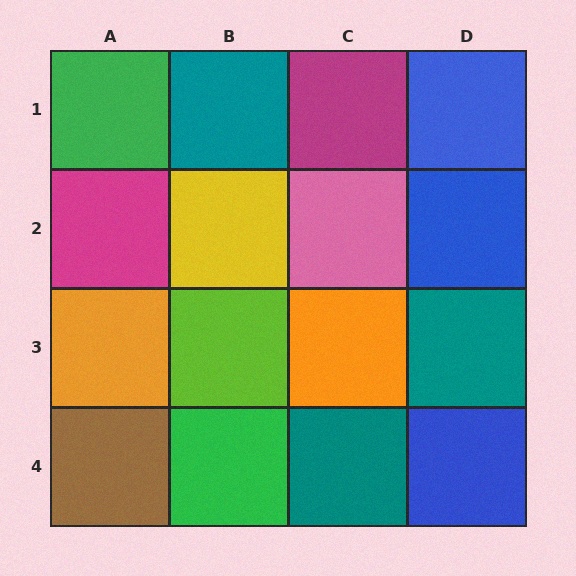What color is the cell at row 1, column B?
Teal.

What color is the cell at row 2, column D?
Blue.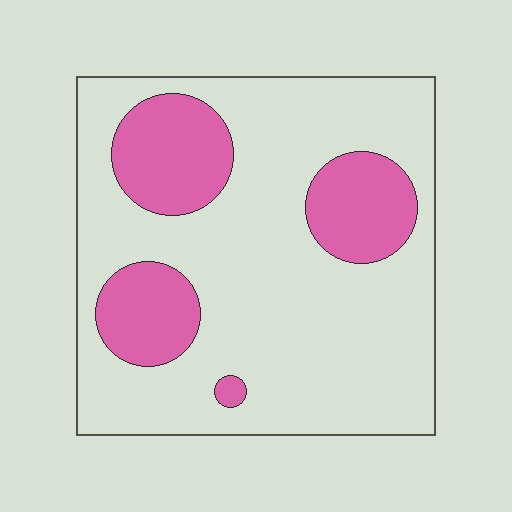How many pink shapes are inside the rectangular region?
4.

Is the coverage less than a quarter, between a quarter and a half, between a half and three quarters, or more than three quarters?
Less than a quarter.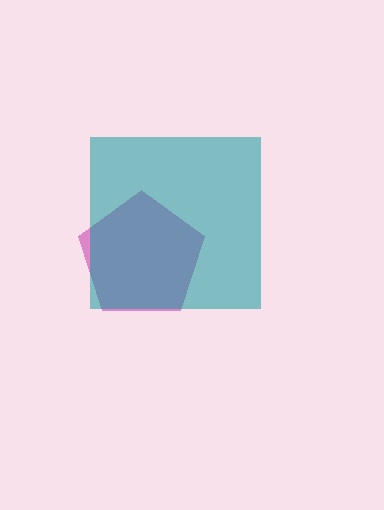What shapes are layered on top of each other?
The layered shapes are: a magenta pentagon, a teal square.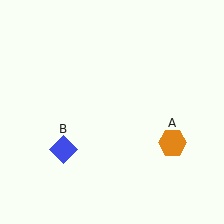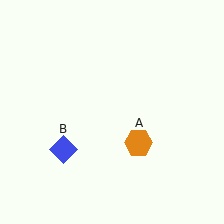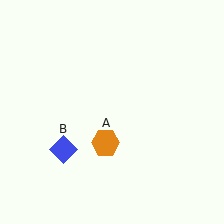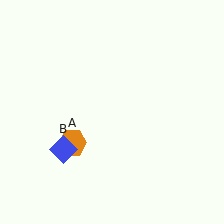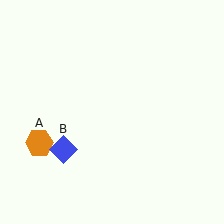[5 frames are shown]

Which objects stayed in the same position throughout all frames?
Blue diamond (object B) remained stationary.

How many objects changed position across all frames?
1 object changed position: orange hexagon (object A).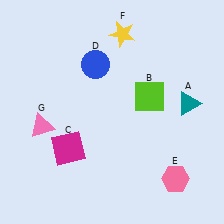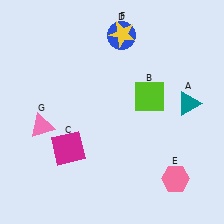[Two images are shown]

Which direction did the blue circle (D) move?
The blue circle (D) moved up.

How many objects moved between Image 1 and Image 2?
1 object moved between the two images.